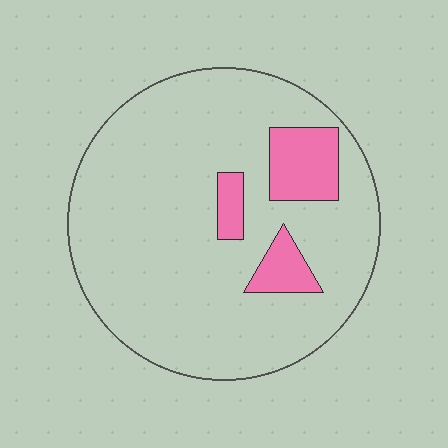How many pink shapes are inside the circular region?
3.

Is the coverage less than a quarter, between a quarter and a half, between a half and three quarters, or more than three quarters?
Less than a quarter.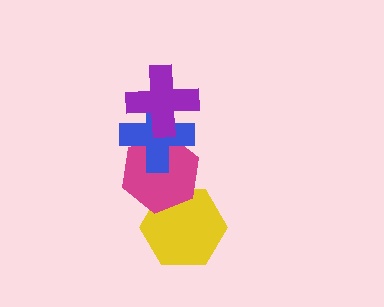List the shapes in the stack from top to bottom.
From top to bottom: the purple cross, the blue cross, the magenta hexagon, the yellow hexagon.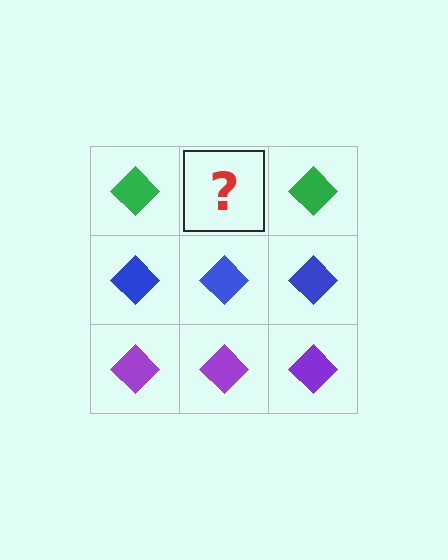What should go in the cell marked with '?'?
The missing cell should contain a green diamond.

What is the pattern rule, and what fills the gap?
The rule is that each row has a consistent color. The gap should be filled with a green diamond.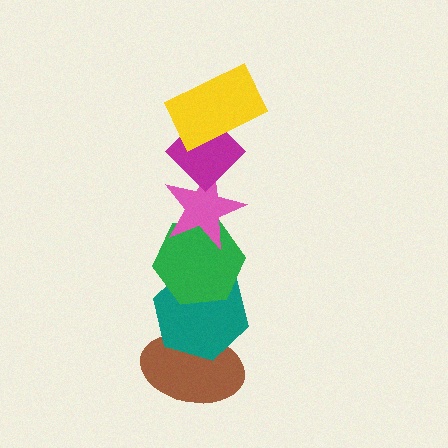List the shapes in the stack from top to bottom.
From top to bottom: the yellow rectangle, the magenta diamond, the pink star, the green hexagon, the teal hexagon, the brown ellipse.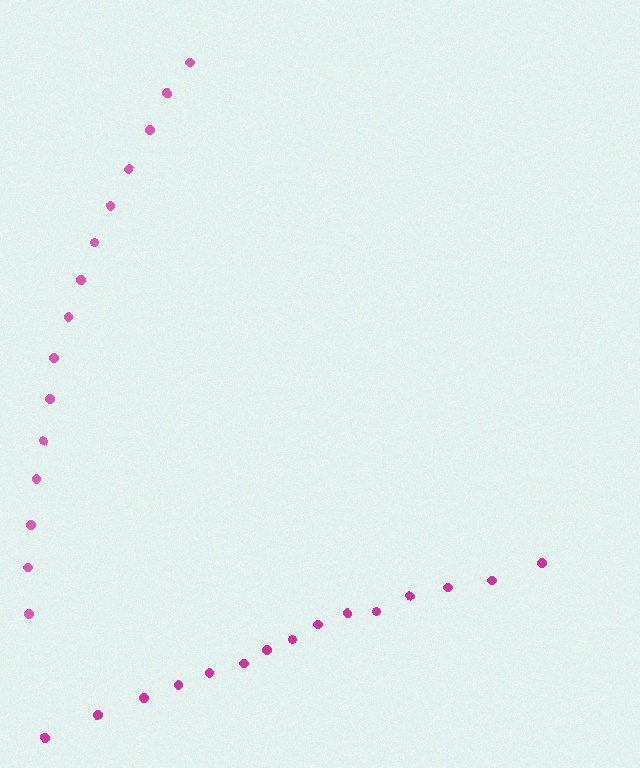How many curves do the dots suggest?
There are 2 distinct paths.